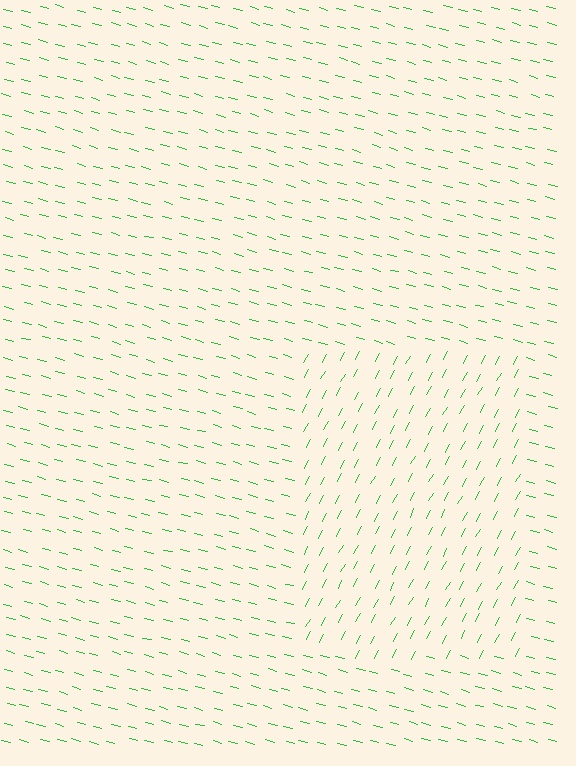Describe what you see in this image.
The image is filled with small green line segments. A rectangle region in the image has lines oriented differently from the surrounding lines, creating a visible texture boundary.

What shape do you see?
I see a rectangle.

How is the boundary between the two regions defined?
The boundary is defined purely by a change in line orientation (approximately 77 degrees difference). All lines are the same color and thickness.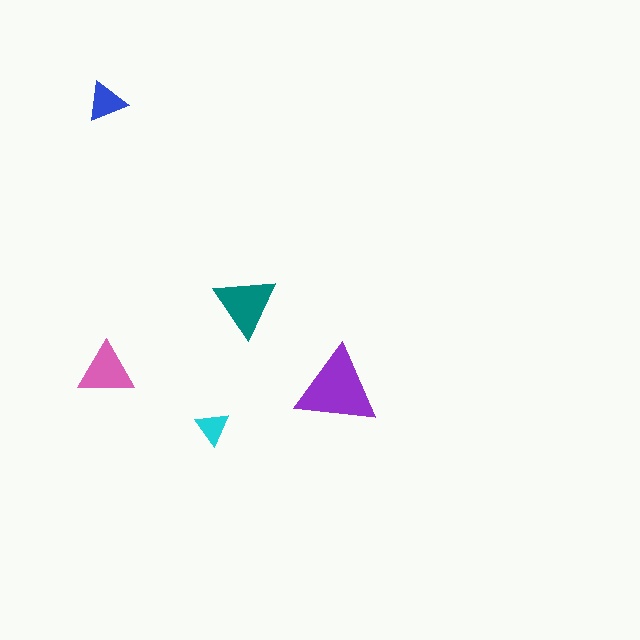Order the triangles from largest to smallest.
the purple one, the teal one, the pink one, the blue one, the cyan one.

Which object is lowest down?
The cyan triangle is bottommost.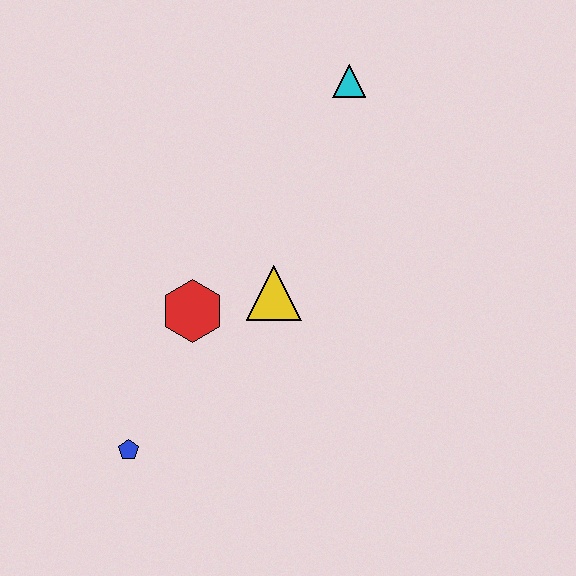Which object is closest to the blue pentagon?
The red hexagon is closest to the blue pentagon.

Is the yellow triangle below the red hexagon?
No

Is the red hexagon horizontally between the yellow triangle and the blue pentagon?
Yes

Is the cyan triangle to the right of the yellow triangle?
Yes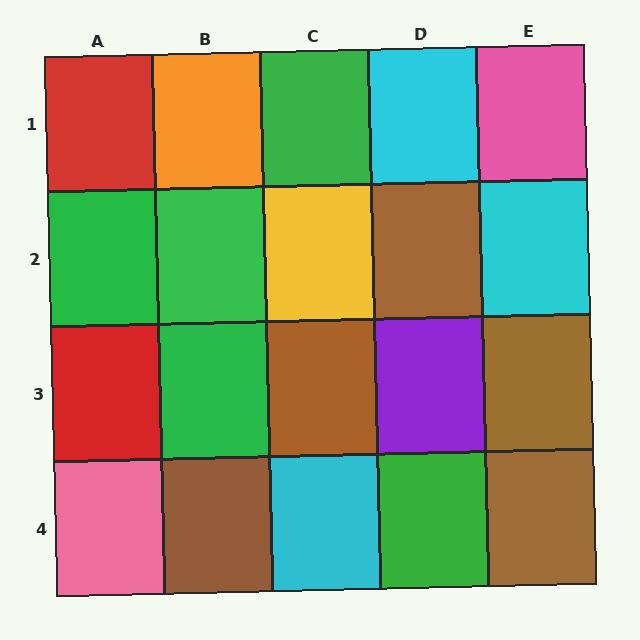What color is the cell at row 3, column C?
Brown.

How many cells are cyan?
3 cells are cyan.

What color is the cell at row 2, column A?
Green.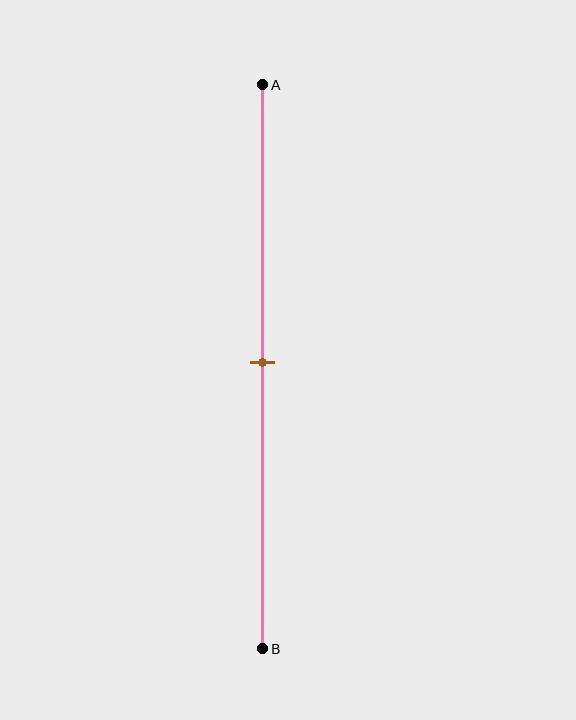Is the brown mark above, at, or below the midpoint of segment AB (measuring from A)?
The brown mark is approximately at the midpoint of segment AB.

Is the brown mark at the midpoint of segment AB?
Yes, the mark is approximately at the midpoint.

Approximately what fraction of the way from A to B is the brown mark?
The brown mark is approximately 50% of the way from A to B.